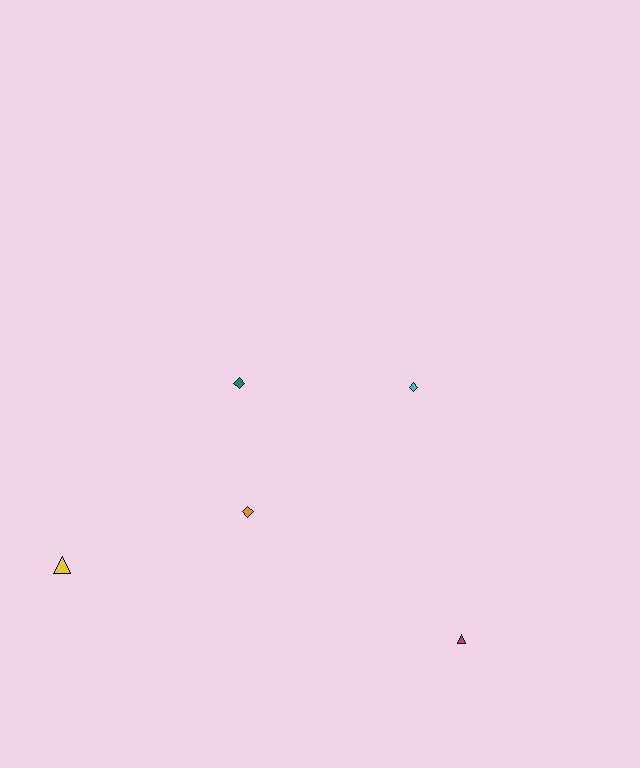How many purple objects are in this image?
There are no purple objects.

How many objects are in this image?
There are 5 objects.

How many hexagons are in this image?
There are no hexagons.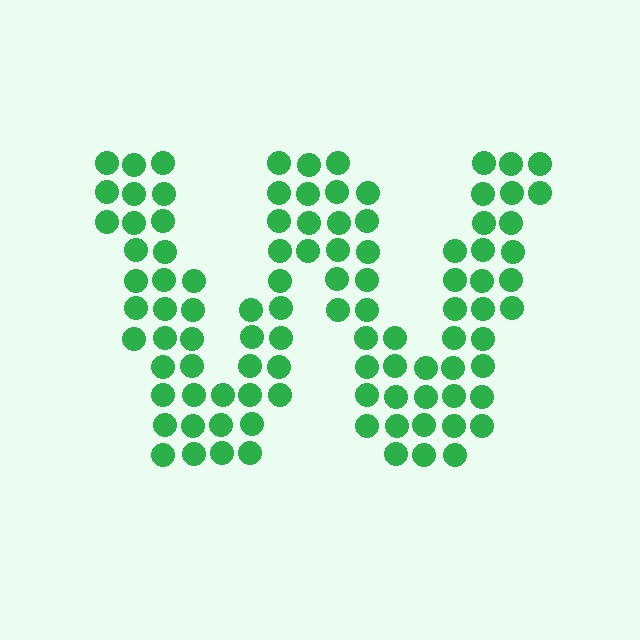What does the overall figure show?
The overall figure shows the letter W.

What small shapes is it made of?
It is made of small circles.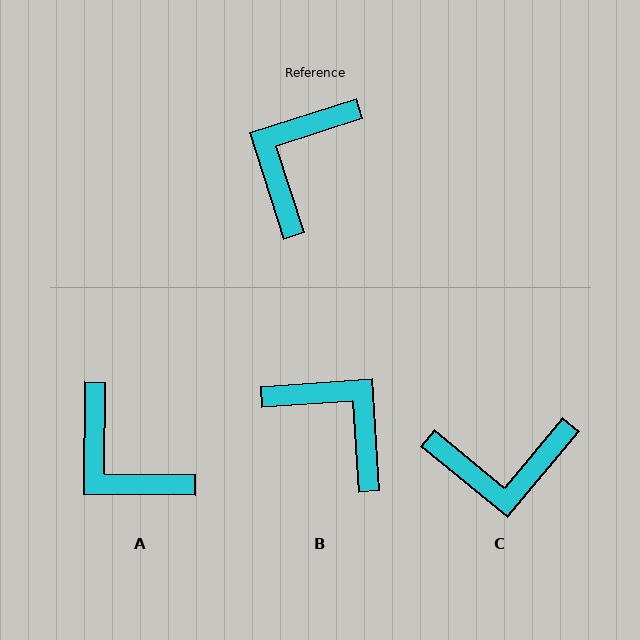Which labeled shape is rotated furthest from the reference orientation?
C, about 122 degrees away.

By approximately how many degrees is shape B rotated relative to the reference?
Approximately 104 degrees clockwise.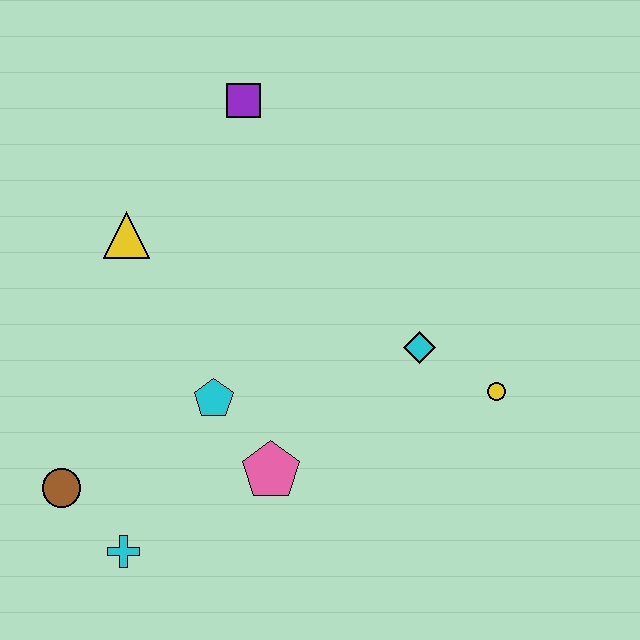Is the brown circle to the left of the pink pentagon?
Yes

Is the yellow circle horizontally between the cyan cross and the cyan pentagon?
No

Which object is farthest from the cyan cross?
The purple square is farthest from the cyan cross.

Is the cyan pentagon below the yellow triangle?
Yes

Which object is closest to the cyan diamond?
The yellow circle is closest to the cyan diamond.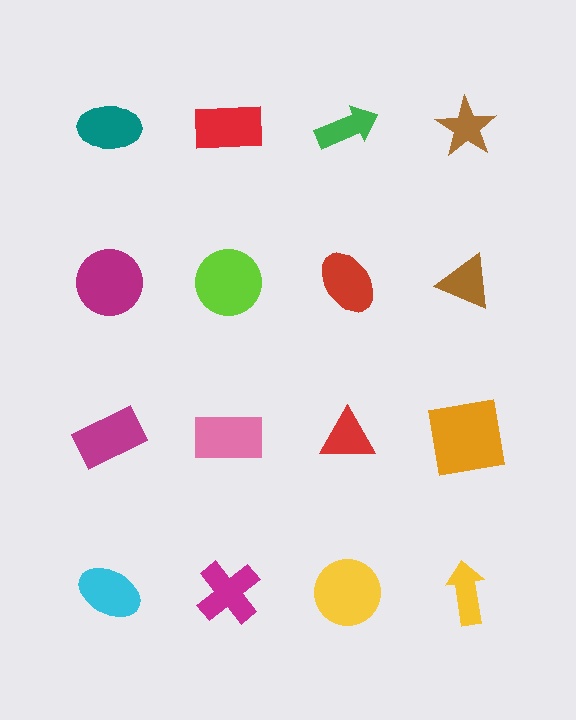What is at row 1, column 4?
A brown star.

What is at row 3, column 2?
A pink rectangle.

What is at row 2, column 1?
A magenta circle.